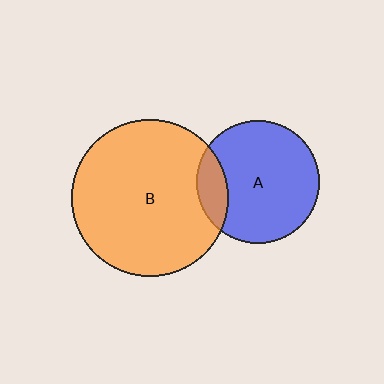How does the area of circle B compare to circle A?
Approximately 1.6 times.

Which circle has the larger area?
Circle B (orange).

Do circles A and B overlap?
Yes.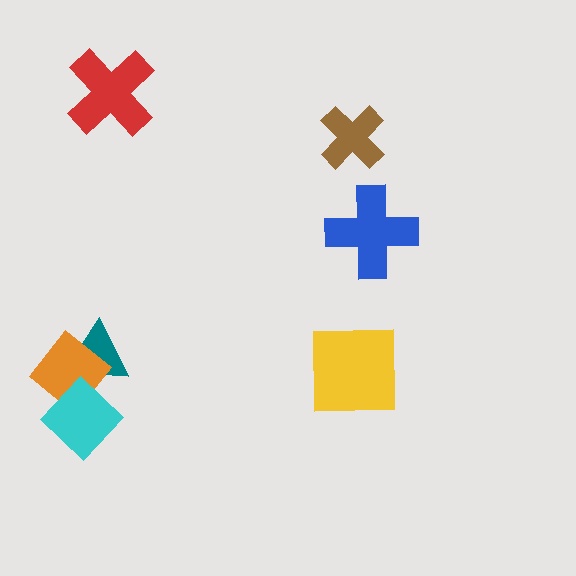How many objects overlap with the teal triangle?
2 objects overlap with the teal triangle.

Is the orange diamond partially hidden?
Yes, it is partially covered by another shape.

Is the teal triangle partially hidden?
Yes, it is partially covered by another shape.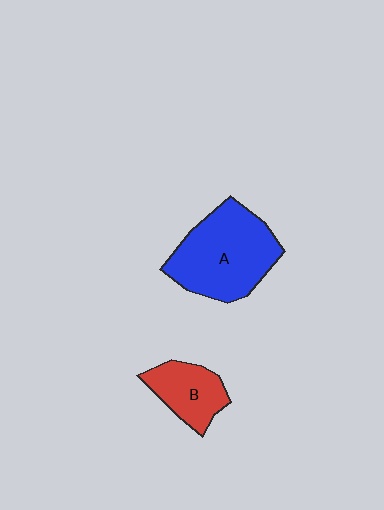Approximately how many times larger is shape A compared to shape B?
Approximately 2.0 times.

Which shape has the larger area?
Shape A (blue).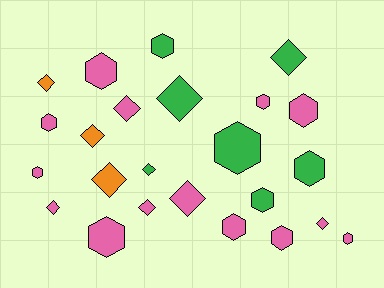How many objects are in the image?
There are 24 objects.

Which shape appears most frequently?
Hexagon, with 13 objects.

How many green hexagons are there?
There are 4 green hexagons.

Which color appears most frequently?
Pink, with 14 objects.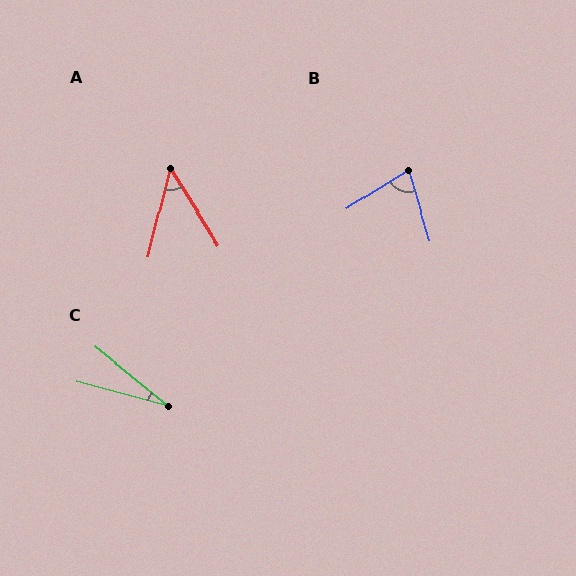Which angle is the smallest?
C, at approximately 24 degrees.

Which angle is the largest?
B, at approximately 75 degrees.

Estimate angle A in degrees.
Approximately 46 degrees.